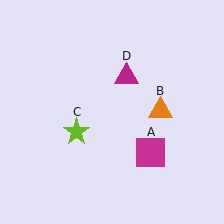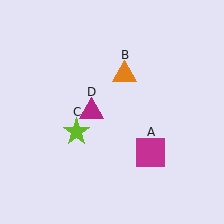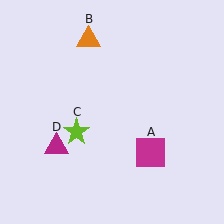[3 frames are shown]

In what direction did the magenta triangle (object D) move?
The magenta triangle (object D) moved down and to the left.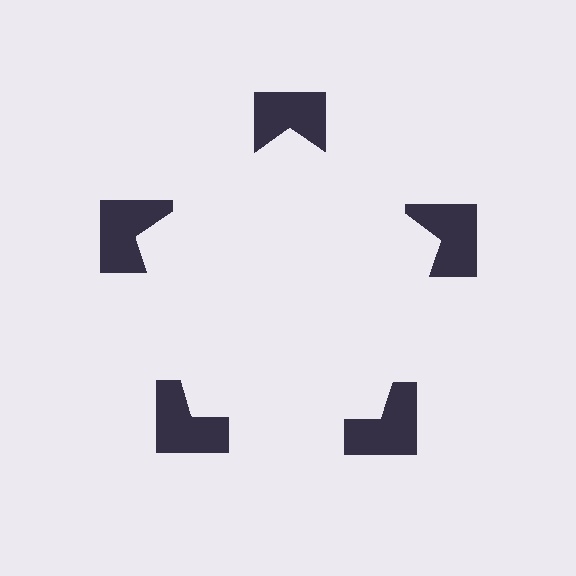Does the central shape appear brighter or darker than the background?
It typically appears slightly brighter than the background, even though no actual brightness change is drawn.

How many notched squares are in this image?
There are 5 — one at each vertex of the illusory pentagon.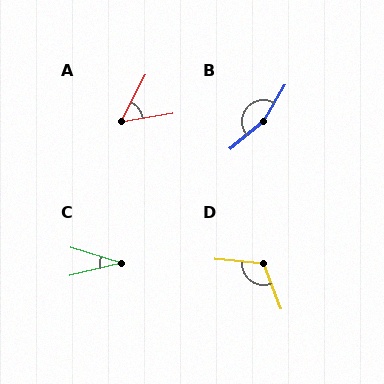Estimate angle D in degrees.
Approximately 116 degrees.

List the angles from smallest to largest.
C (31°), A (53°), D (116°), B (160°).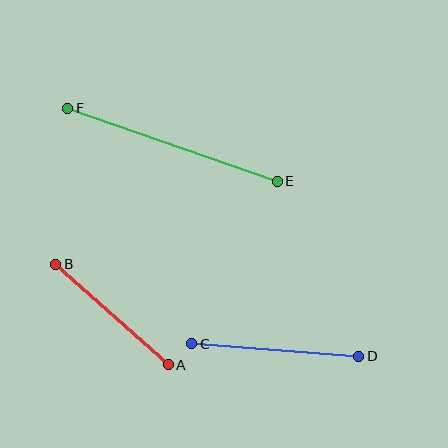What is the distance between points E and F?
The distance is approximately 222 pixels.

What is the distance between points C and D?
The distance is approximately 167 pixels.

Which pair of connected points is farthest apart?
Points E and F are farthest apart.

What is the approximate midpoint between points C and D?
The midpoint is at approximately (275, 350) pixels.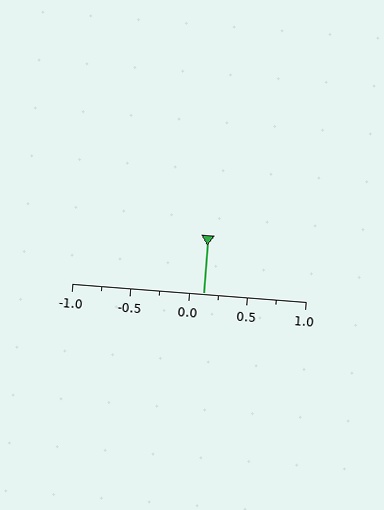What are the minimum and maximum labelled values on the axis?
The axis runs from -1.0 to 1.0.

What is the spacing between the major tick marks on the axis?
The major ticks are spaced 0.5 apart.